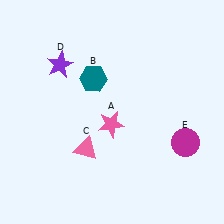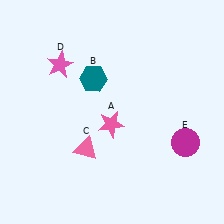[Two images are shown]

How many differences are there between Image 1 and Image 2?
There is 1 difference between the two images.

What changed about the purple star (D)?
In Image 1, D is purple. In Image 2, it changed to pink.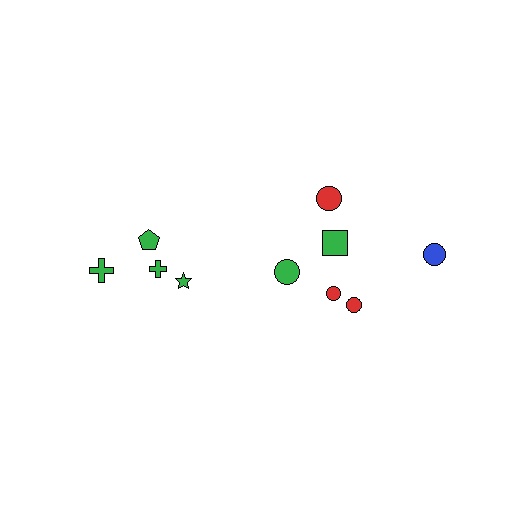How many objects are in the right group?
There are 6 objects.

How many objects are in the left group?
There are 4 objects.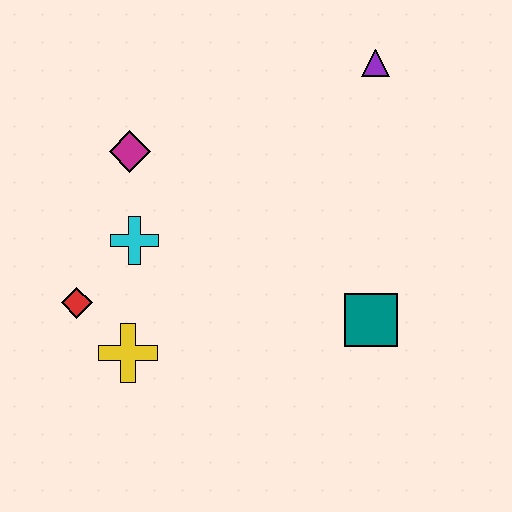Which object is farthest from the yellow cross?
The purple triangle is farthest from the yellow cross.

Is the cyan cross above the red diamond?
Yes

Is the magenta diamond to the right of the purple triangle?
No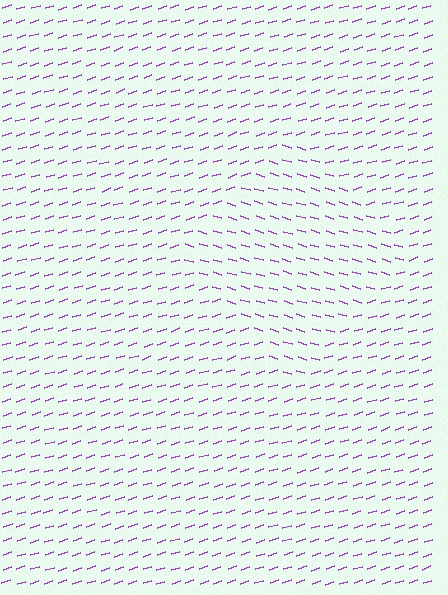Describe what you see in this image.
The image is filled with small purple line segments. A diamond region in the image has lines oriented differently from the surrounding lines, creating a visible texture boundary.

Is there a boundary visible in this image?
Yes, there is a texture boundary formed by a change in line orientation.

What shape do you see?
I see a diamond.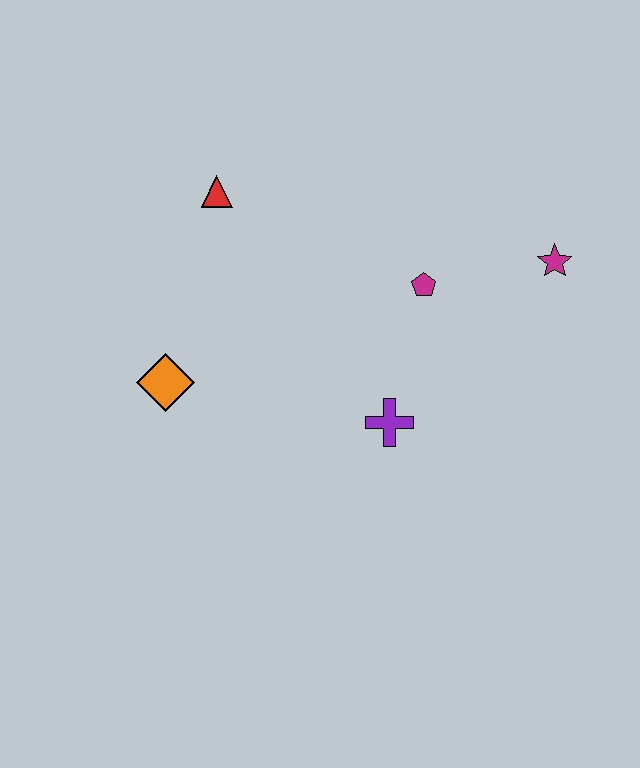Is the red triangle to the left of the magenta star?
Yes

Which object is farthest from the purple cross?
The red triangle is farthest from the purple cross.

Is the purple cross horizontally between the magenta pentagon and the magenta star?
No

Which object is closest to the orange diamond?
The red triangle is closest to the orange diamond.